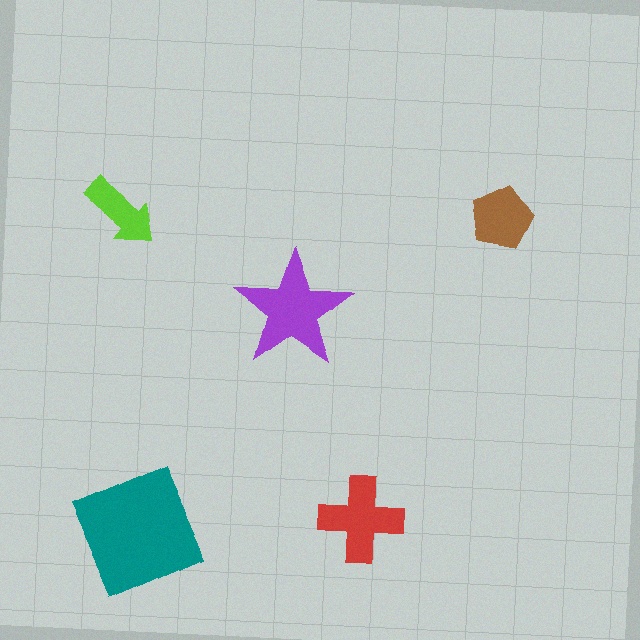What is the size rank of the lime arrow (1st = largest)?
5th.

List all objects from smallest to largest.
The lime arrow, the brown pentagon, the red cross, the purple star, the teal square.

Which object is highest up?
The brown pentagon is topmost.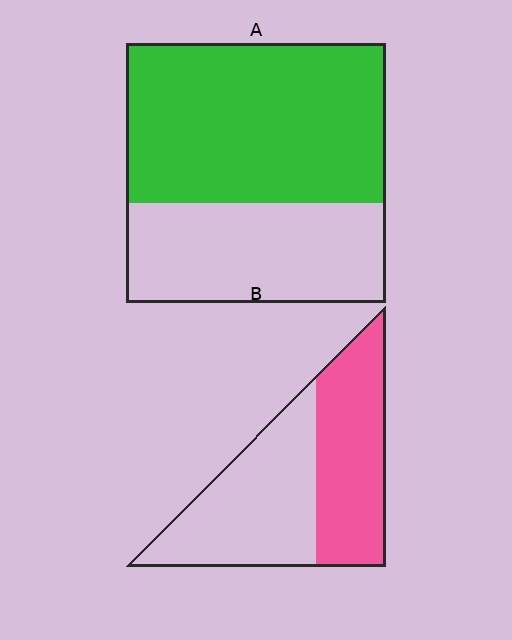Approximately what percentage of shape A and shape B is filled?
A is approximately 60% and B is approximately 45%.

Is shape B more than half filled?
Roughly half.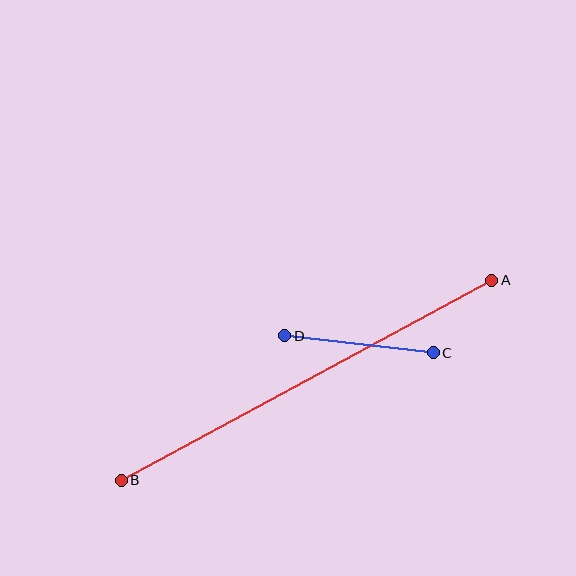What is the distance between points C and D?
The distance is approximately 150 pixels.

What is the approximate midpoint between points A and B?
The midpoint is at approximately (307, 380) pixels.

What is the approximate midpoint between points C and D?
The midpoint is at approximately (359, 344) pixels.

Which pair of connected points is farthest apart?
Points A and B are farthest apart.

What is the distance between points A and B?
The distance is approximately 421 pixels.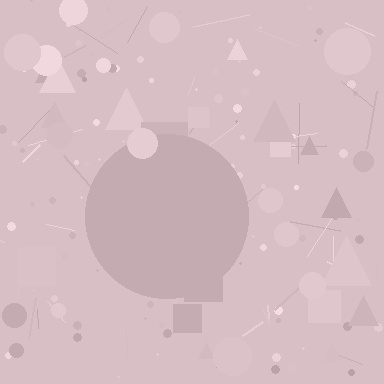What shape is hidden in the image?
A circle is hidden in the image.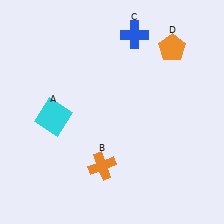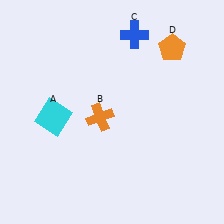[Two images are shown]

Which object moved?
The orange cross (B) moved up.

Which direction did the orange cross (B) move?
The orange cross (B) moved up.